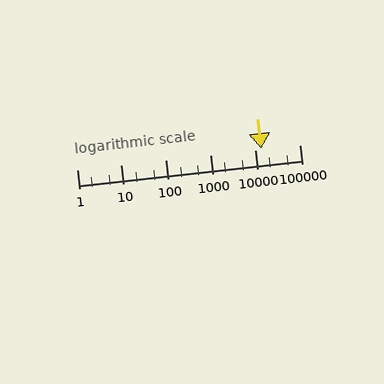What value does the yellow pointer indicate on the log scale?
The pointer indicates approximately 14000.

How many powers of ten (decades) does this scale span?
The scale spans 5 decades, from 1 to 100000.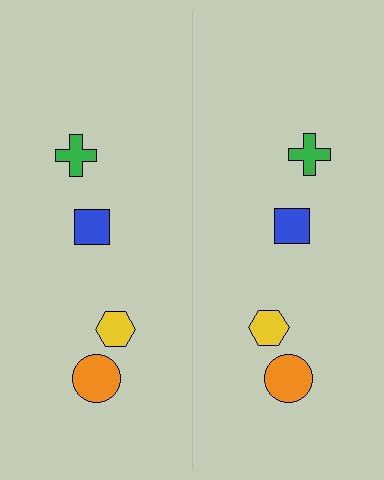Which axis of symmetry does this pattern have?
The pattern has a vertical axis of symmetry running through the center of the image.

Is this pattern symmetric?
Yes, this pattern has bilateral (reflection) symmetry.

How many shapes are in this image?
There are 8 shapes in this image.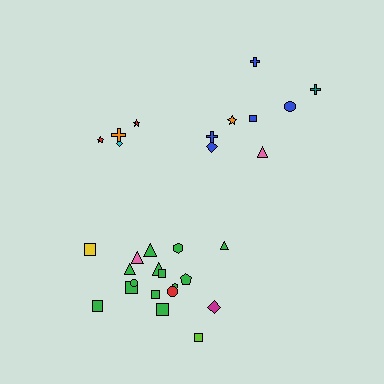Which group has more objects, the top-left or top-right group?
The top-right group.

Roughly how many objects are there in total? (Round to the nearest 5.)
Roughly 30 objects in total.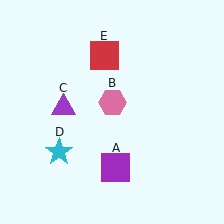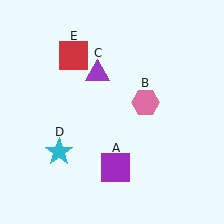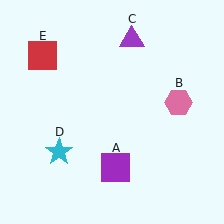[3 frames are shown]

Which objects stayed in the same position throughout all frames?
Purple square (object A) and cyan star (object D) remained stationary.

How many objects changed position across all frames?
3 objects changed position: pink hexagon (object B), purple triangle (object C), red square (object E).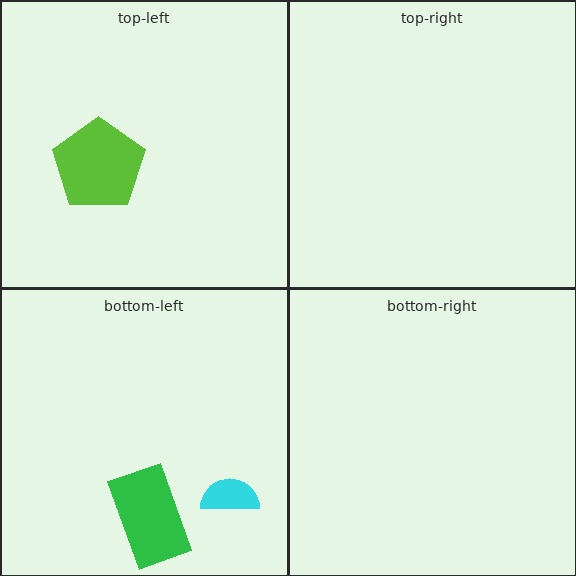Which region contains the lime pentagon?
The top-left region.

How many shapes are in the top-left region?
1.